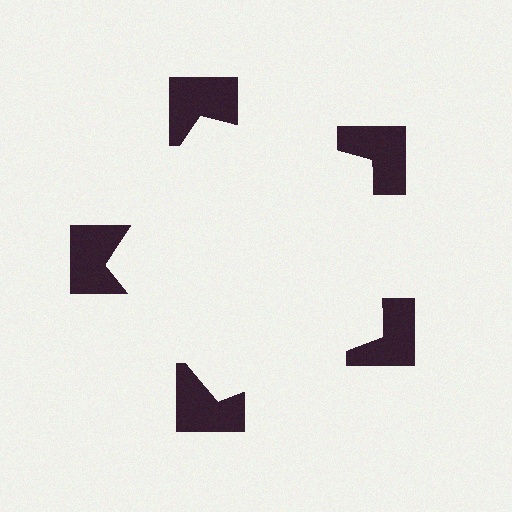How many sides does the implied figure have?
5 sides.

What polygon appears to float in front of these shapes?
An illusory pentagon — its edges are inferred from the aligned wedge cuts in the notched squares, not physically drawn.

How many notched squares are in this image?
There are 5 — one at each vertex of the illusory pentagon.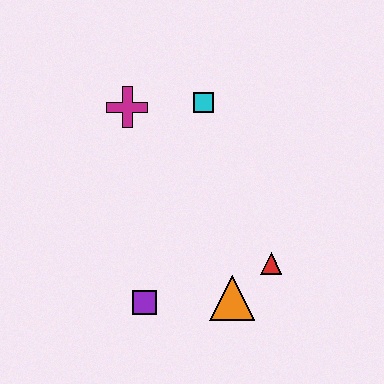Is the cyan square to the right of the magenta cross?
Yes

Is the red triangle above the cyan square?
No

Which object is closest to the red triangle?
The orange triangle is closest to the red triangle.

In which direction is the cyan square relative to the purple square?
The cyan square is above the purple square.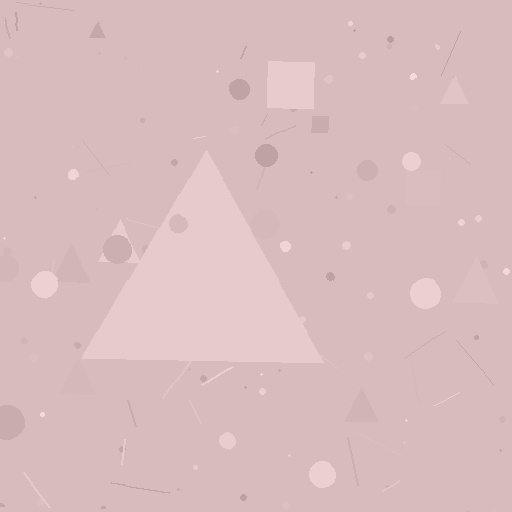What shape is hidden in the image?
A triangle is hidden in the image.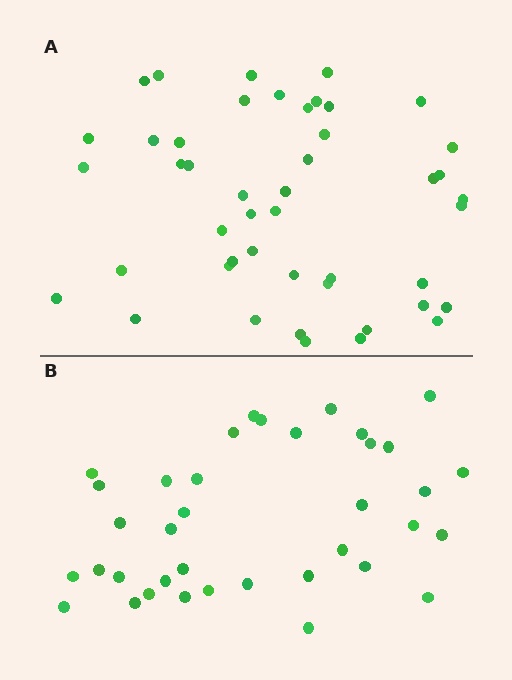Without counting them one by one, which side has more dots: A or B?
Region A (the top region) has more dots.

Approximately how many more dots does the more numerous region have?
Region A has roughly 8 or so more dots than region B.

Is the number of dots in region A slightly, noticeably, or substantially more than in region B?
Region A has only slightly more — the two regions are fairly close. The ratio is roughly 1.2 to 1.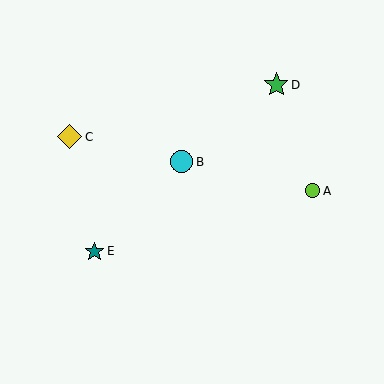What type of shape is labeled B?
Shape B is a cyan circle.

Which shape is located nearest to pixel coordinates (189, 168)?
The cyan circle (labeled B) at (182, 162) is nearest to that location.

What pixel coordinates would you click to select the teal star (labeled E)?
Click at (94, 251) to select the teal star E.